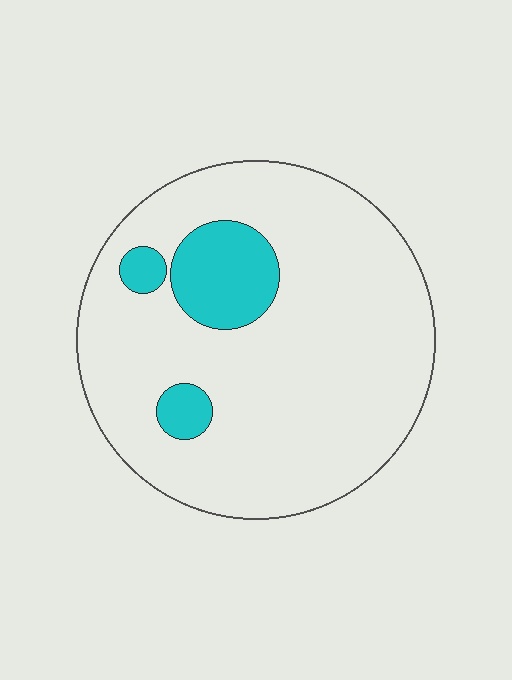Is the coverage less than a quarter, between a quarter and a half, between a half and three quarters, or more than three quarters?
Less than a quarter.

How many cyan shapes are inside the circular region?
3.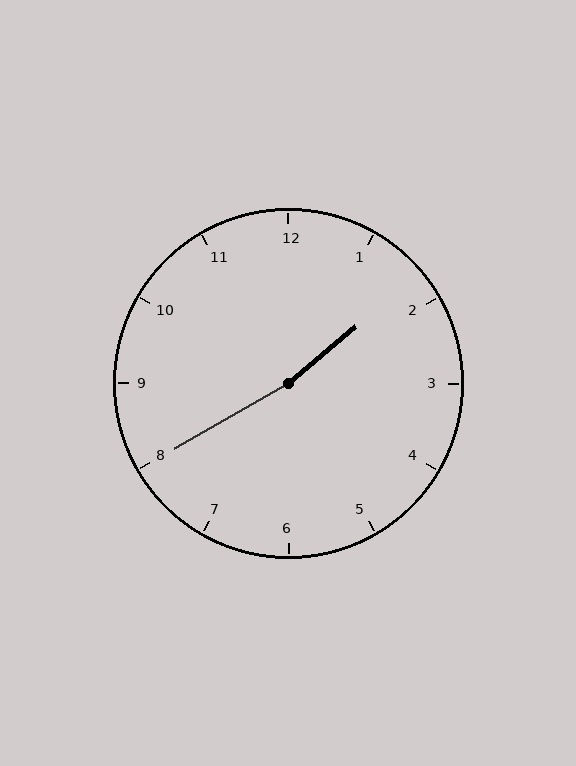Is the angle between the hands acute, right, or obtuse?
It is obtuse.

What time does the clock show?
1:40.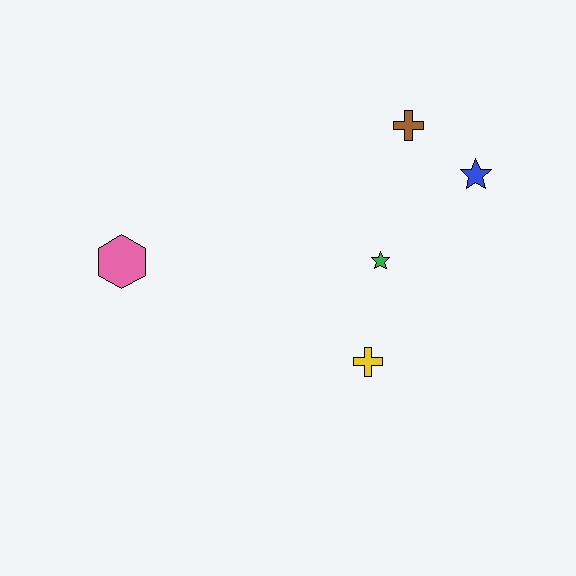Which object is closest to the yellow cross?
The green star is closest to the yellow cross.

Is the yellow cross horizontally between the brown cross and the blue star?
No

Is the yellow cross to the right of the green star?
No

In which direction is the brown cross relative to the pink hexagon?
The brown cross is to the right of the pink hexagon.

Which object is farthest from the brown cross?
The pink hexagon is farthest from the brown cross.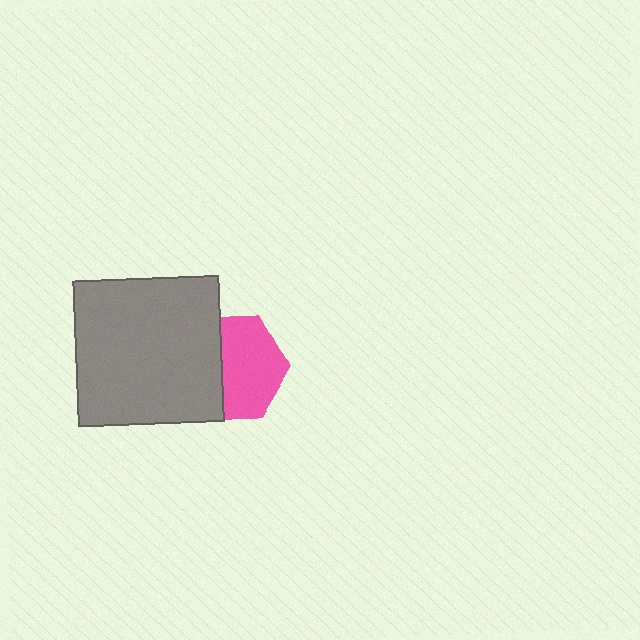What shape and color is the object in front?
The object in front is a gray square.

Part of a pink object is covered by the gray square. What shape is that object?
It is a hexagon.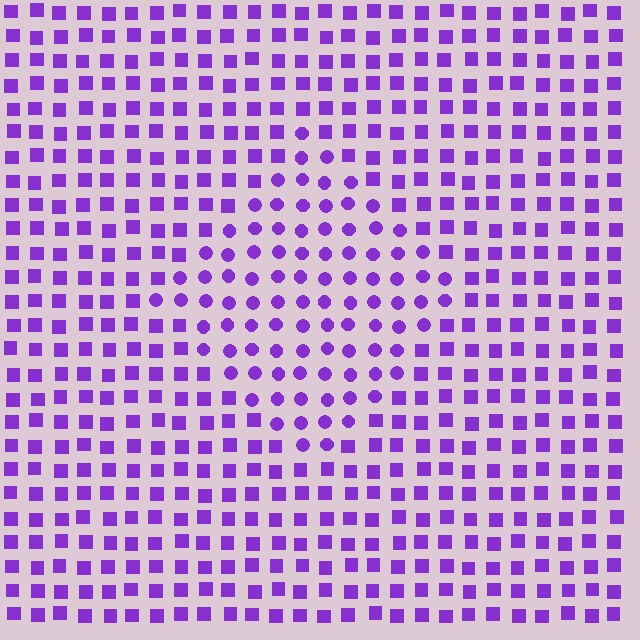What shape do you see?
I see a diamond.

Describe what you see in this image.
The image is filled with small purple elements arranged in a uniform grid. A diamond-shaped region contains circles, while the surrounding area contains squares. The boundary is defined purely by the change in element shape.